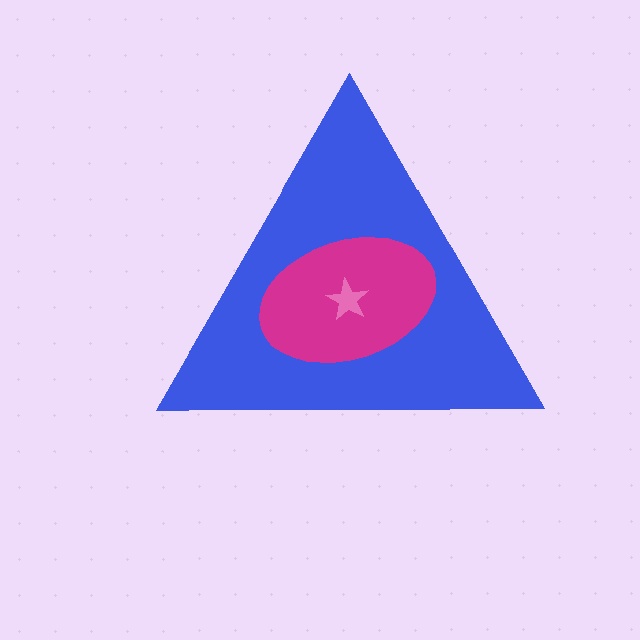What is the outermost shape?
The blue triangle.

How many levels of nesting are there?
3.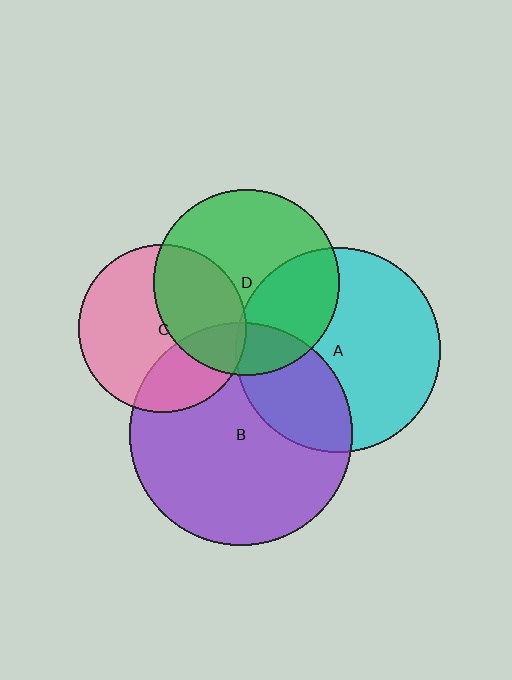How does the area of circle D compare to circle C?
Approximately 1.2 times.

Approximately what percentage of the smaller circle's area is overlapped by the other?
Approximately 40%.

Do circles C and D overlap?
Yes.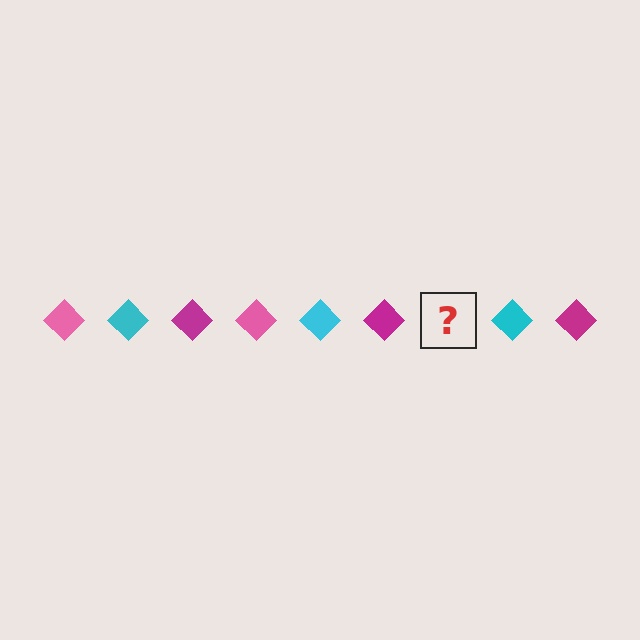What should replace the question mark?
The question mark should be replaced with a pink diamond.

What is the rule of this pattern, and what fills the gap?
The rule is that the pattern cycles through pink, cyan, magenta diamonds. The gap should be filled with a pink diamond.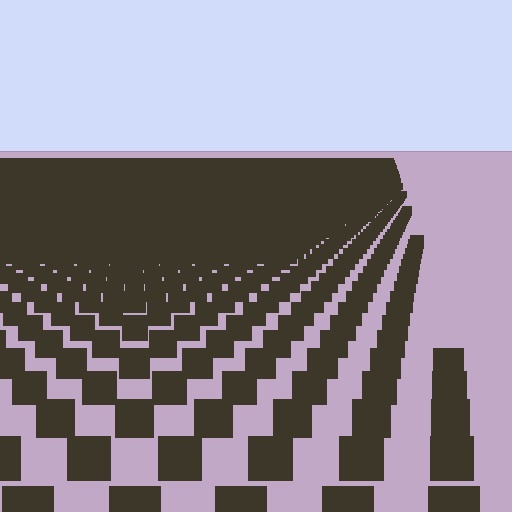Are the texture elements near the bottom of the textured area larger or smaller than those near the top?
Larger. Near the bottom, elements are closer to the viewer and appear at a bigger on-screen size.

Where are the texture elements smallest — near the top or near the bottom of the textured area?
Near the top.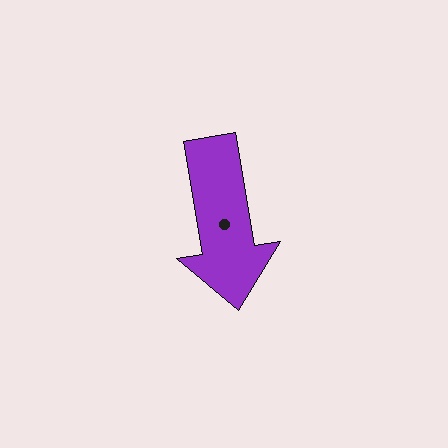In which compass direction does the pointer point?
South.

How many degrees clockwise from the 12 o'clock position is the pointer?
Approximately 170 degrees.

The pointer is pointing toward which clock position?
Roughly 6 o'clock.